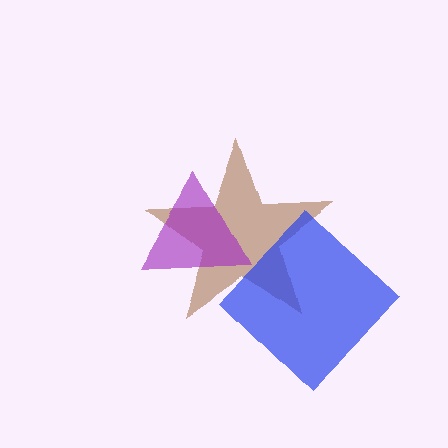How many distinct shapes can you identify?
There are 3 distinct shapes: a brown star, a blue diamond, a purple triangle.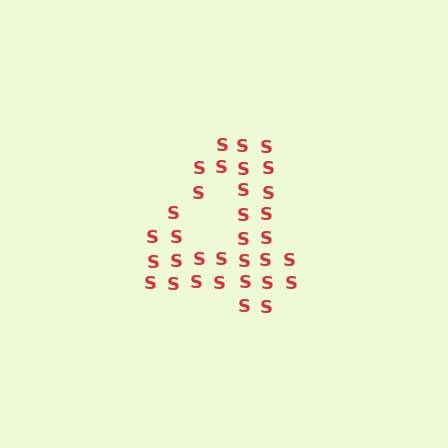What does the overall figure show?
The overall figure shows the digit 4.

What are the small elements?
The small elements are letter S's.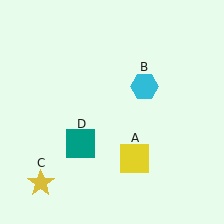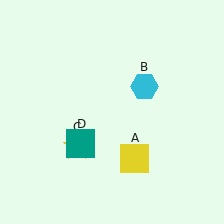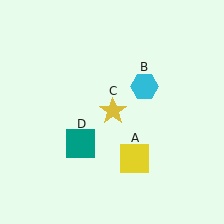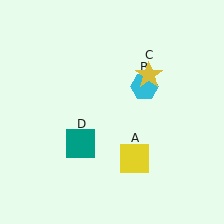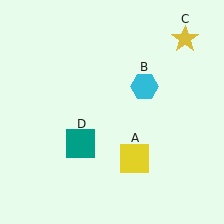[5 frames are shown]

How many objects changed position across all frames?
1 object changed position: yellow star (object C).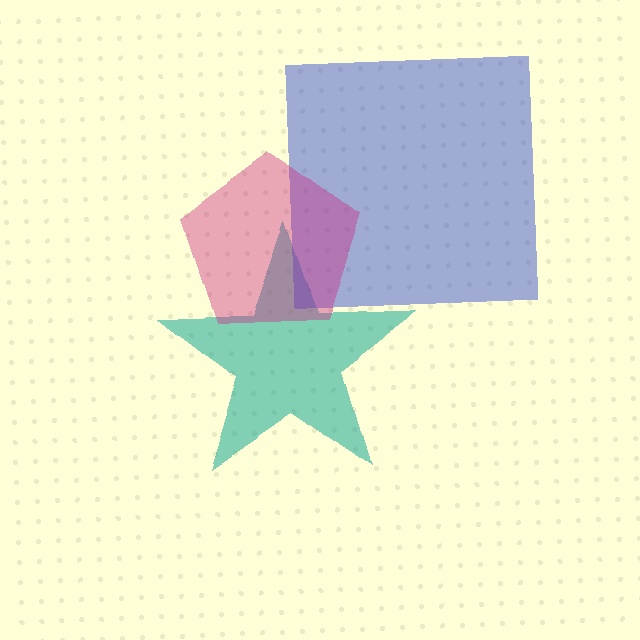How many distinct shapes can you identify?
There are 3 distinct shapes: a teal star, a blue square, a magenta pentagon.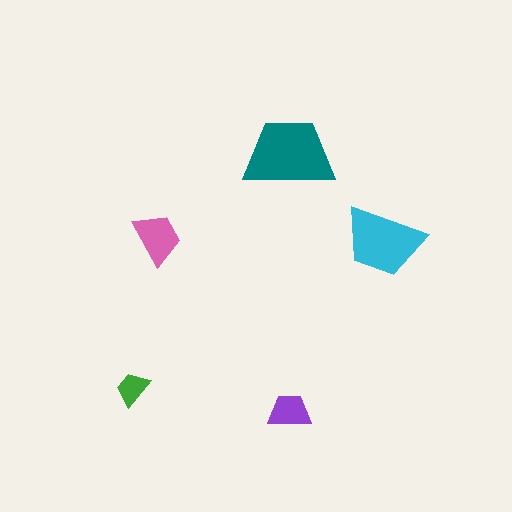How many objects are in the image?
There are 5 objects in the image.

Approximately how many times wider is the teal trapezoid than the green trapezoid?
About 2.5 times wider.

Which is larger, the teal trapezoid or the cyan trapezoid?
The teal one.